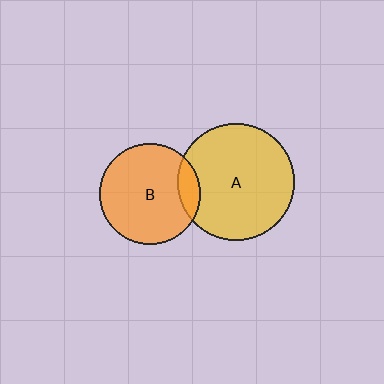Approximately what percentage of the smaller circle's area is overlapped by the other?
Approximately 10%.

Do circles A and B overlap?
Yes.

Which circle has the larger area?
Circle A (yellow).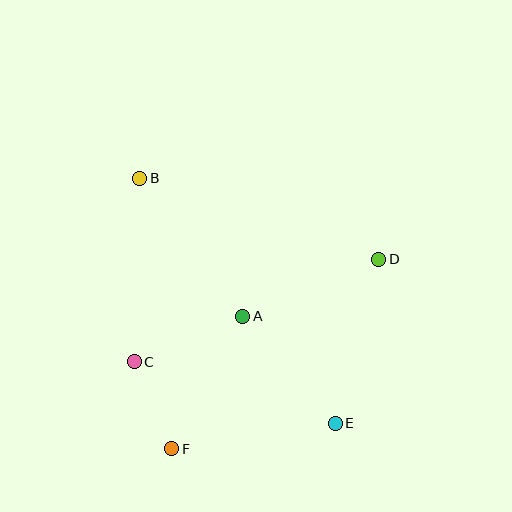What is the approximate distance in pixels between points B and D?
The distance between B and D is approximately 252 pixels.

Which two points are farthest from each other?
Points B and E are farthest from each other.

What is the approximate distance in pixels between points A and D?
The distance between A and D is approximately 147 pixels.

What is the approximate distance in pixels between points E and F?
The distance between E and F is approximately 165 pixels.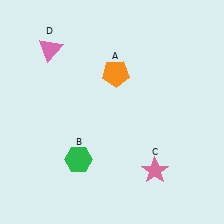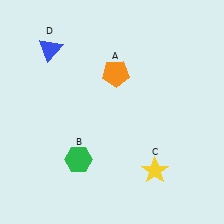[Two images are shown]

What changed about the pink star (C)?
In Image 1, C is pink. In Image 2, it changed to yellow.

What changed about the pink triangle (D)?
In Image 1, D is pink. In Image 2, it changed to blue.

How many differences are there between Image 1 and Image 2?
There are 2 differences between the two images.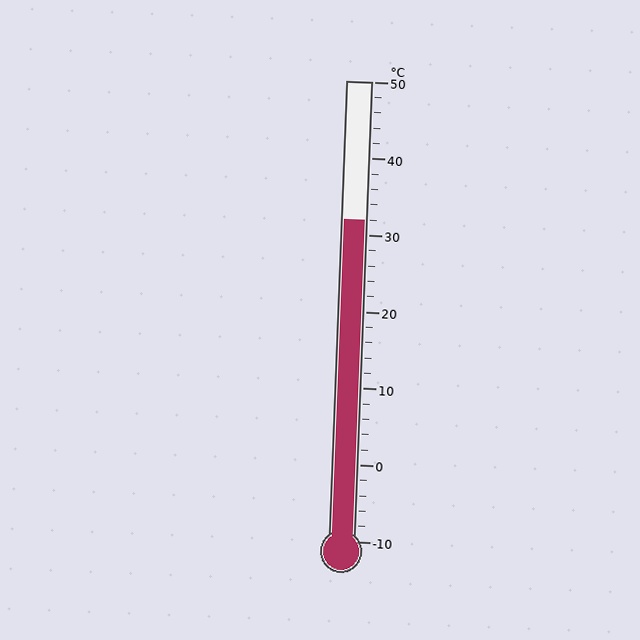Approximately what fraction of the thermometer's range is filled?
The thermometer is filled to approximately 70% of its range.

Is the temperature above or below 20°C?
The temperature is above 20°C.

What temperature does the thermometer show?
The thermometer shows approximately 32°C.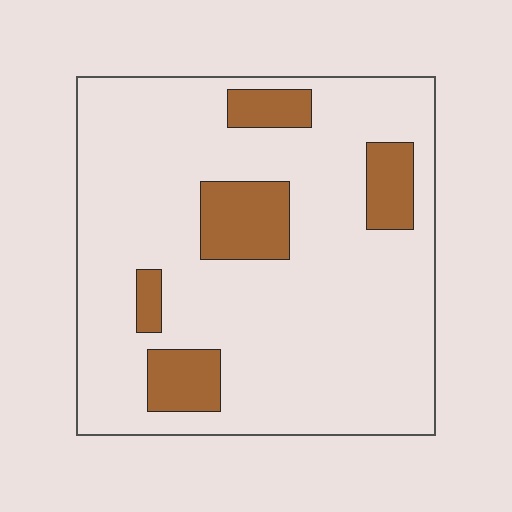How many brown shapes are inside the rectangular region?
5.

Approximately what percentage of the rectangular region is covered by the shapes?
Approximately 15%.